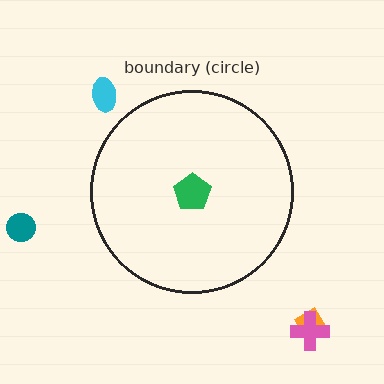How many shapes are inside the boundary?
1 inside, 4 outside.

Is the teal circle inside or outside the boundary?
Outside.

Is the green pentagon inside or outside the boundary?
Inside.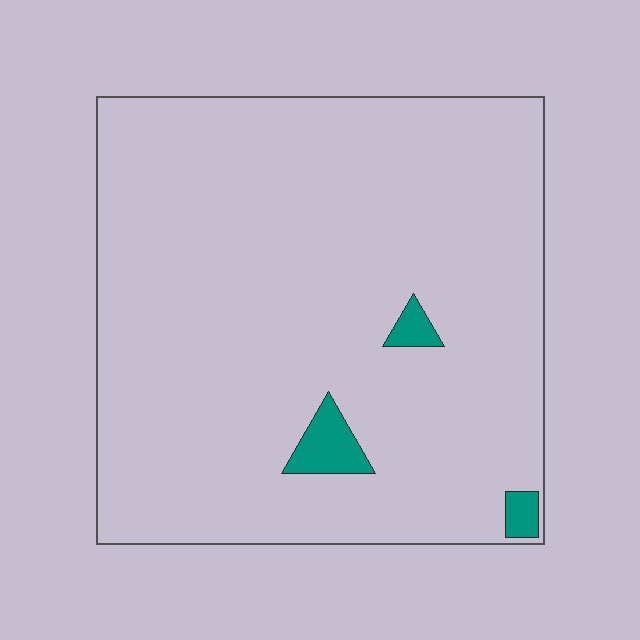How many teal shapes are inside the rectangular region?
3.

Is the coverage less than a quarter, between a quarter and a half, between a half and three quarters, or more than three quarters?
Less than a quarter.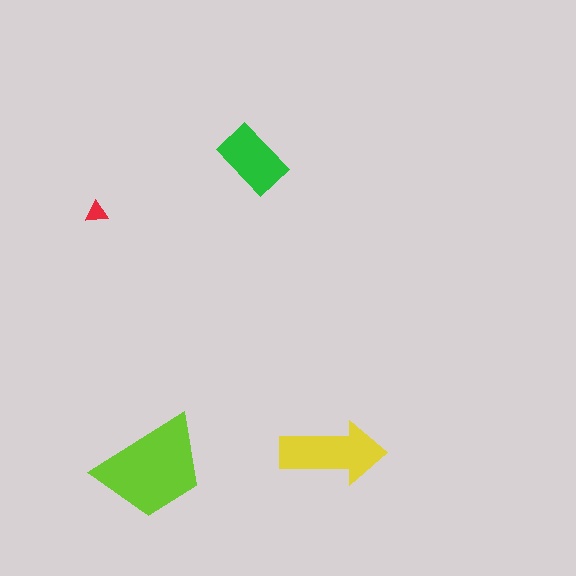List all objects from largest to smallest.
The lime trapezoid, the yellow arrow, the green rectangle, the red triangle.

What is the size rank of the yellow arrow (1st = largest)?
2nd.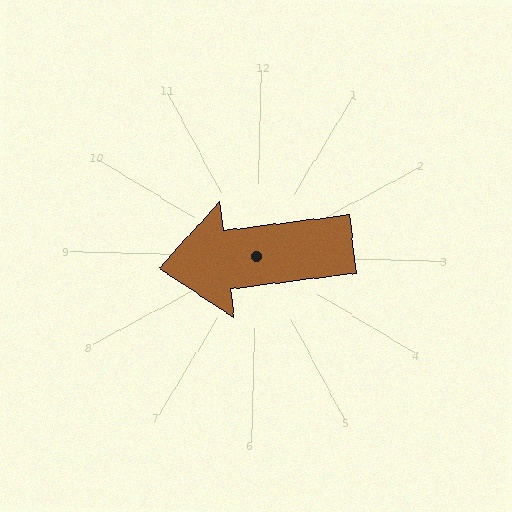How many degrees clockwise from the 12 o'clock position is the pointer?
Approximately 262 degrees.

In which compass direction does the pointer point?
West.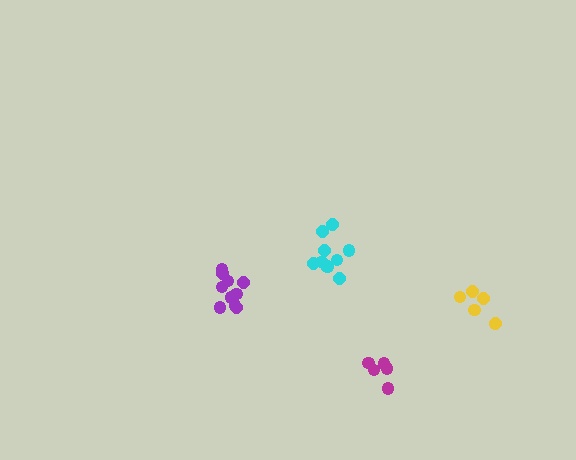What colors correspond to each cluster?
The clusters are colored: cyan, purple, magenta, yellow.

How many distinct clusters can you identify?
There are 4 distinct clusters.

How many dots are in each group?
Group 1: 10 dots, Group 2: 10 dots, Group 3: 5 dots, Group 4: 6 dots (31 total).